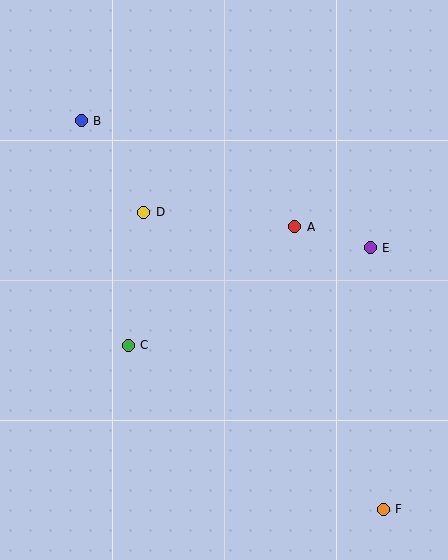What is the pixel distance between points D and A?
The distance between D and A is 152 pixels.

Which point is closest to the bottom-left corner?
Point C is closest to the bottom-left corner.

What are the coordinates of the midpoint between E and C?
The midpoint between E and C is at (249, 296).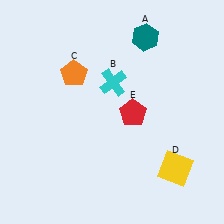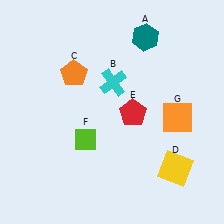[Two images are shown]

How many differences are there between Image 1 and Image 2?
There are 2 differences between the two images.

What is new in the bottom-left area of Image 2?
A lime diamond (F) was added in the bottom-left area of Image 2.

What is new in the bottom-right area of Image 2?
An orange square (G) was added in the bottom-right area of Image 2.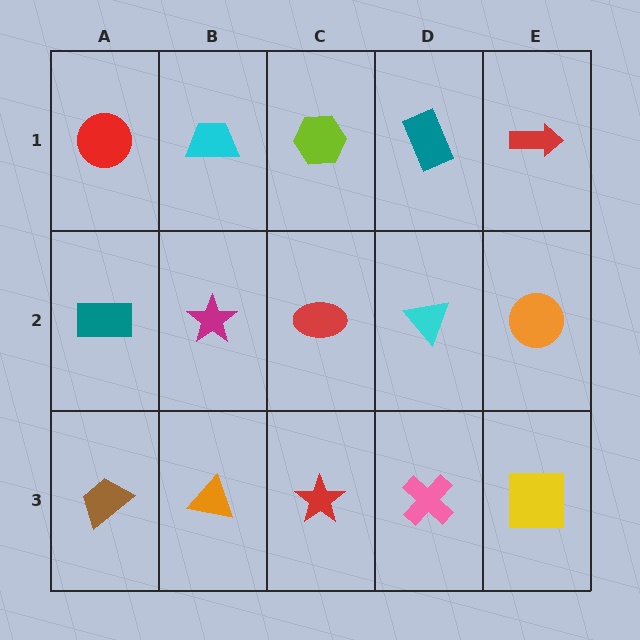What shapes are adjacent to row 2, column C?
A lime hexagon (row 1, column C), a red star (row 3, column C), a magenta star (row 2, column B), a cyan triangle (row 2, column D).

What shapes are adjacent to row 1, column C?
A red ellipse (row 2, column C), a cyan trapezoid (row 1, column B), a teal rectangle (row 1, column D).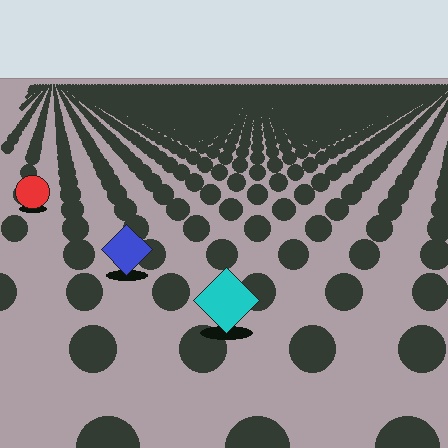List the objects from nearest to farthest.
From nearest to farthest: the cyan diamond, the blue diamond, the red circle.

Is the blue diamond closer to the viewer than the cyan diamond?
No. The cyan diamond is closer — you can tell from the texture gradient: the ground texture is coarser near it.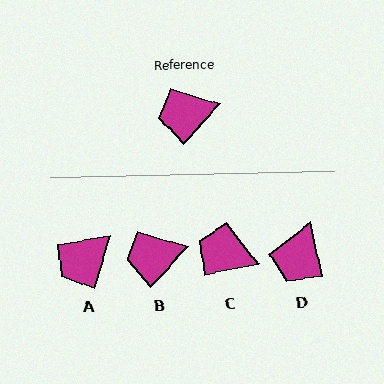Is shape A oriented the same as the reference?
No, it is off by about 27 degrees.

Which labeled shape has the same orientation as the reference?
B.